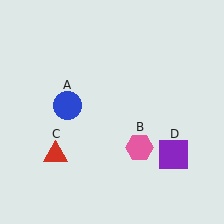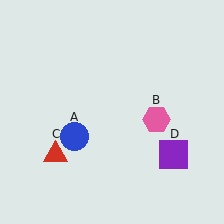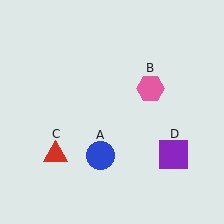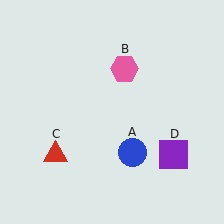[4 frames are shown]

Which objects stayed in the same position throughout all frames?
Red triangle (object C) and purple square (object D) remained stationary.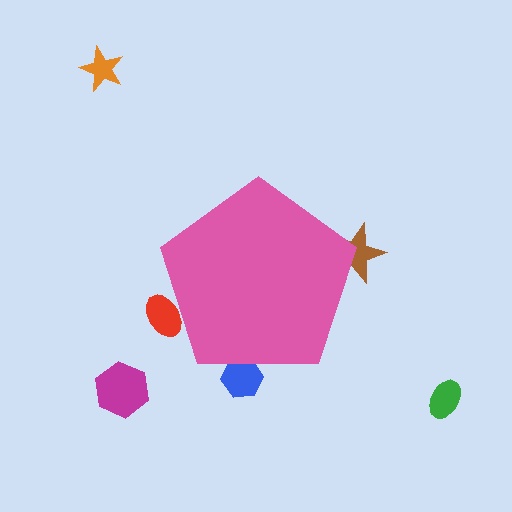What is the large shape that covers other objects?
A pink pentagon.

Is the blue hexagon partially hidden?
Yes, the blue hexagon is partially hidden behind the pink pentagon.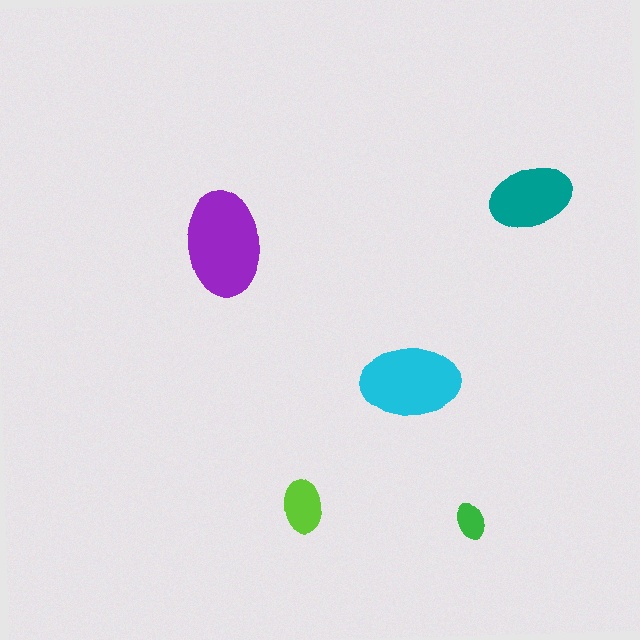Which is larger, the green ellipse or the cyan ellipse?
The cyan one.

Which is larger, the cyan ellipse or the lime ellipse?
The cyan one.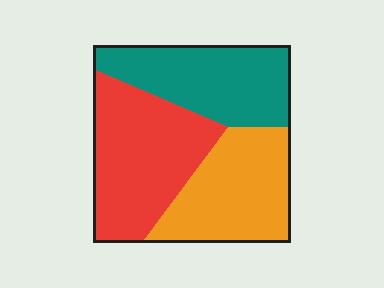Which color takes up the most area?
Red, at roughly 35%.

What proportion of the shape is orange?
Orange takes up about one third (1/3) of the shape.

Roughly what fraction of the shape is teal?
Teal takes up between a quarter and a half of the shape.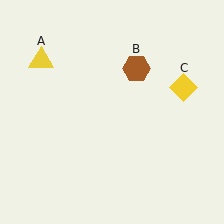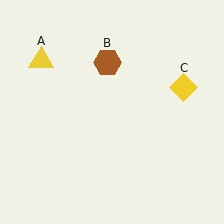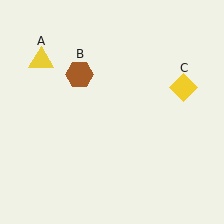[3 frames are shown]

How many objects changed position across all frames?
1 object changed position: brown hexagon (object B).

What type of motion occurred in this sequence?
The brown hexagon (object B) rotated counterclockwise around the center of the scene.